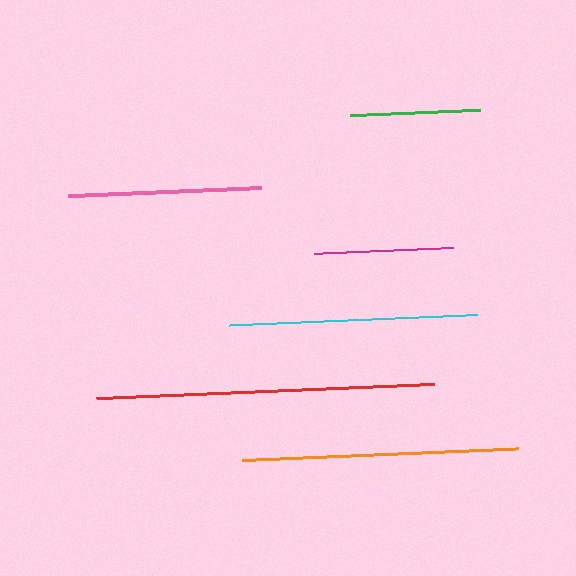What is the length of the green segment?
The green segment is approximately 130 pixels long.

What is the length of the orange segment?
The orange segment is approximately 276 pixels long.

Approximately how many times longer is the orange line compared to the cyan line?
The orange line is approximately 1.1 times the length of the cyan line.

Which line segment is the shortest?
The green line is the shortest at approximately 130 pixels.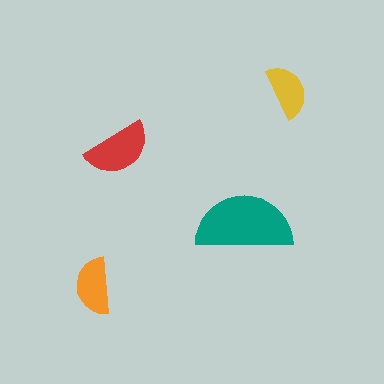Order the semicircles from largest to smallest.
the teal one, the red one, the orange one, the yellow one.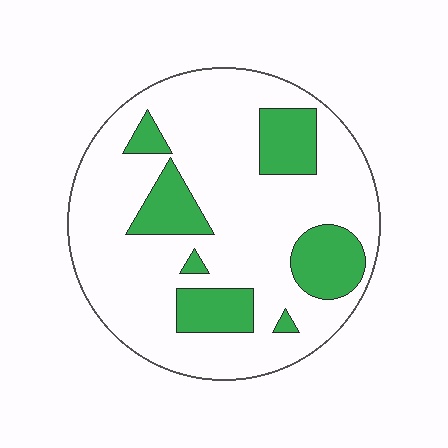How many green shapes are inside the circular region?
7.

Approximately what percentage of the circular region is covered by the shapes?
Approximately 25%.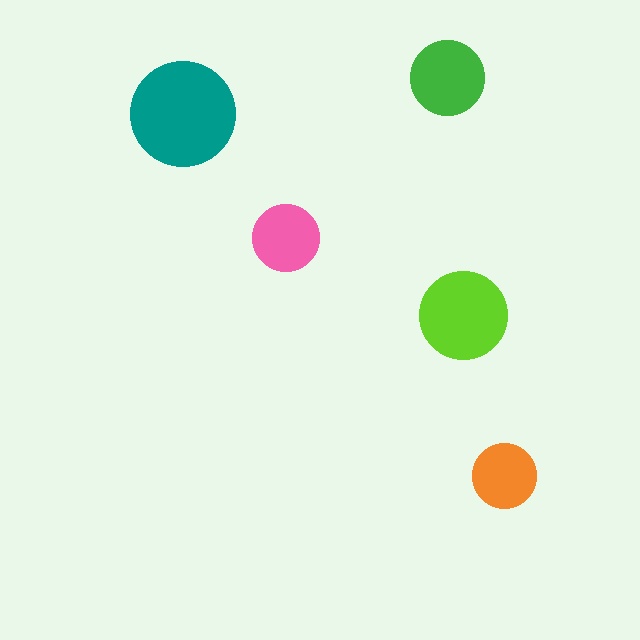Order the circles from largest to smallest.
the teal one, the lime one, the green one, the pink one, the orange one.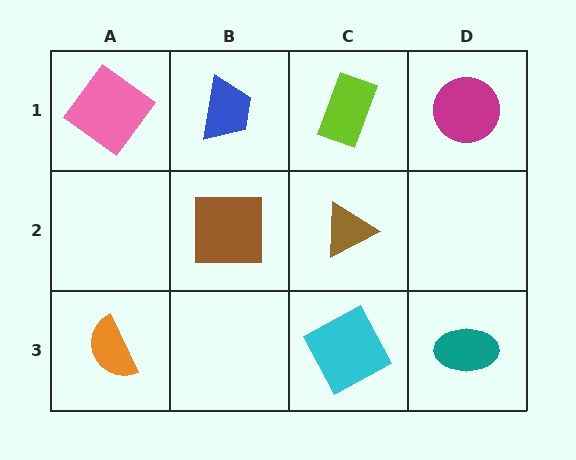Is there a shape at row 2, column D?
No, that cell is empty.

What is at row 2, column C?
A brown triangle.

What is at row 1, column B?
A blue trapezoid.